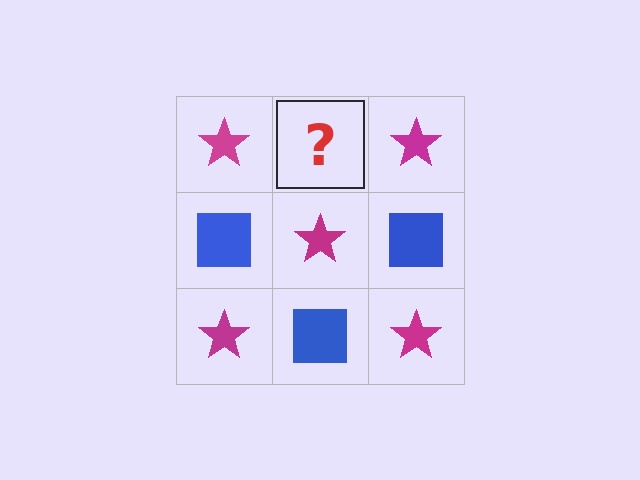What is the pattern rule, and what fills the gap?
The rule is that it alternates magenta star and blue square in a checkerboard pattern. The gap should be filled with a blue square.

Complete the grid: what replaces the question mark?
The question mark should be replaced with a blue square.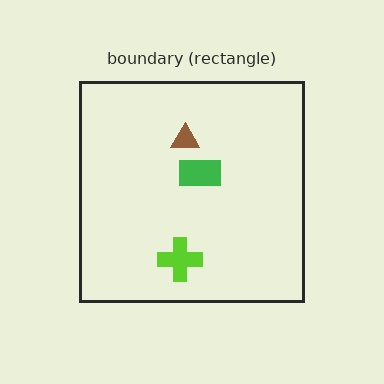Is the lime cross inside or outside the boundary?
Inside.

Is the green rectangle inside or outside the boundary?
Inside.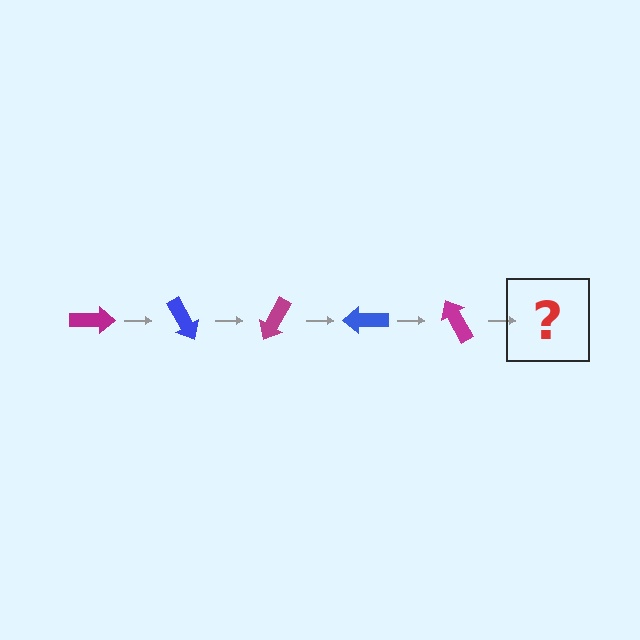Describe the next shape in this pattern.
It should be a blue arrow, rotated 300 degrees from the start.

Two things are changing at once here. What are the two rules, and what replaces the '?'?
The two rules are that it rotates 60 degrees each step and the color cycles through magenta and blue. The '?' should be a blue arrow, rotated 300 degrees from the start.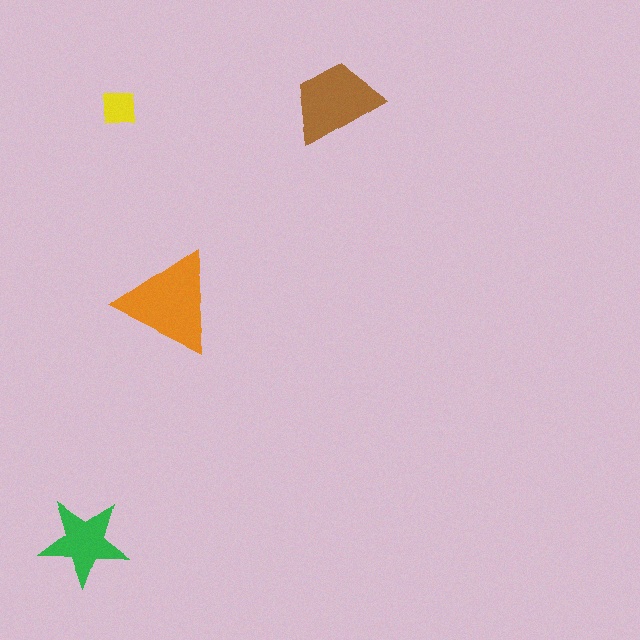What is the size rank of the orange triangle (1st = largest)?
1st.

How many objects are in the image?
There are 4 objects in the image.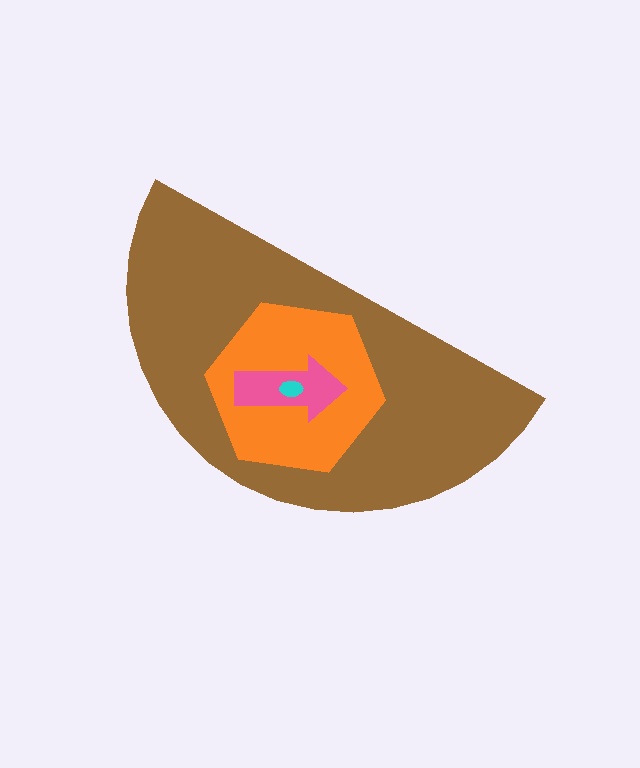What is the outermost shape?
The brown semicircle.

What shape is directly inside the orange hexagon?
The pink arrow.